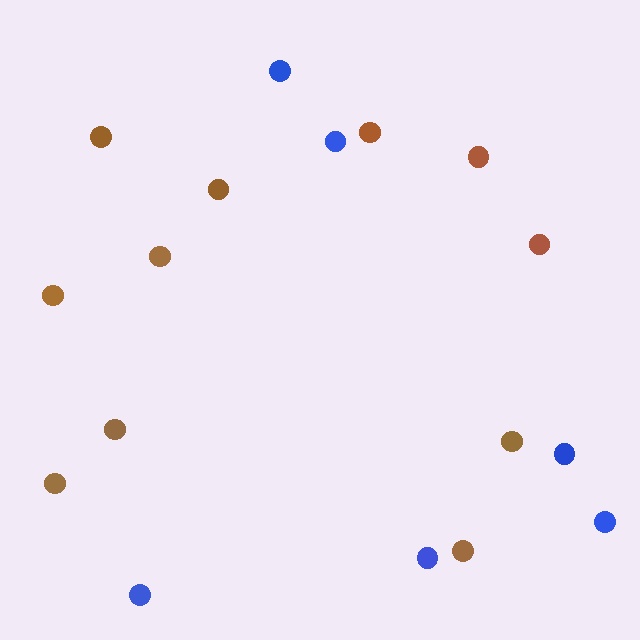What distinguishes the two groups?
There are 2 groups: one group of brown circles (11) and one group of blue circles (6).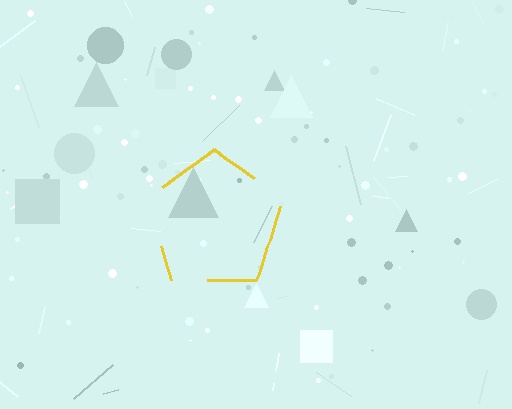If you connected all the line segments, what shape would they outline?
They would outline a pentagon.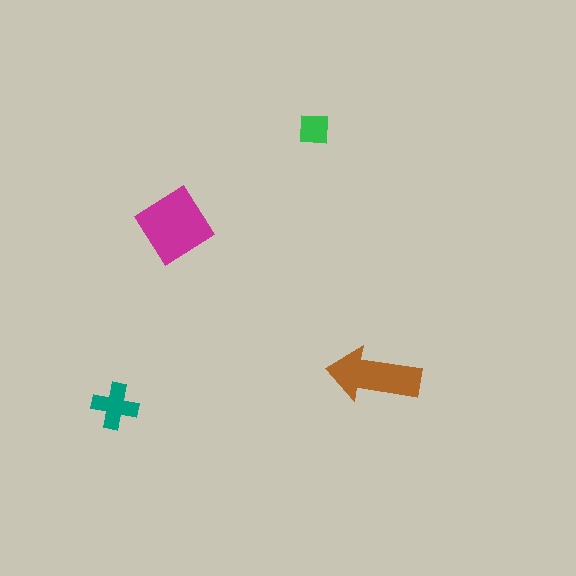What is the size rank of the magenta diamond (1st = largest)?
1st.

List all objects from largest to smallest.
The magenta diamond, the brown arrow, the teal cross, the green square.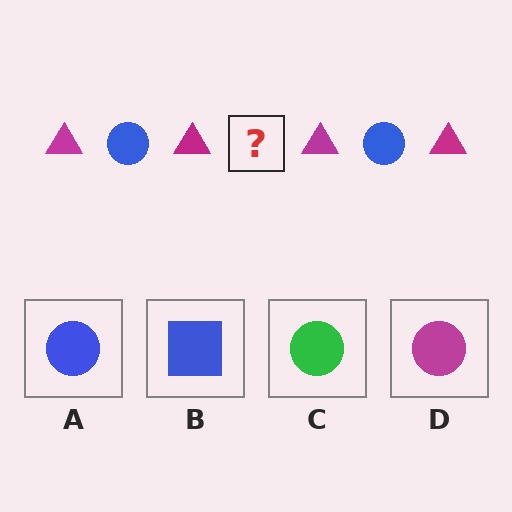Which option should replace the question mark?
Option A.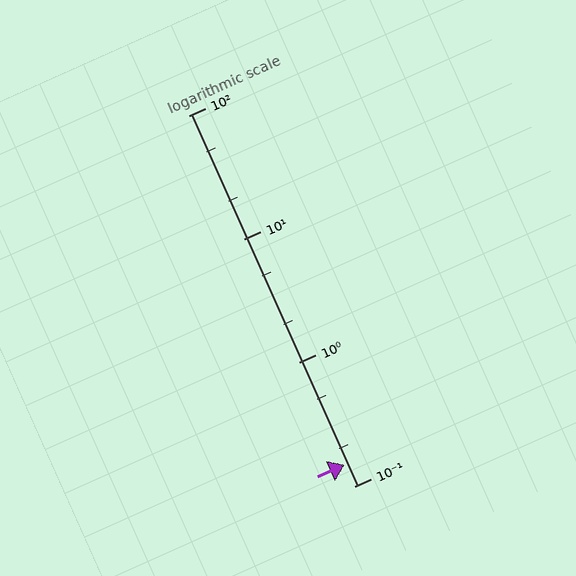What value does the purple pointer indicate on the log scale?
The pointer indicates approximately 0.15.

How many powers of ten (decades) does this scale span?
The scale spans 3 decades, from 0.1 to 100.